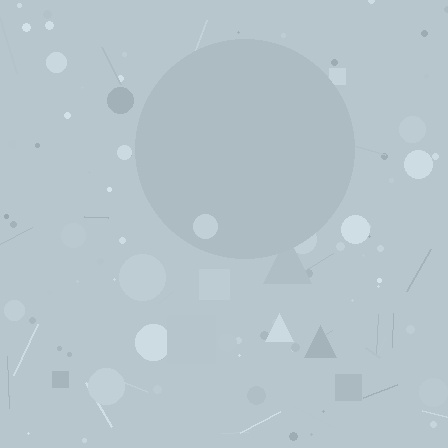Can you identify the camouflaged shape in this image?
The camouflaged shape is a circle.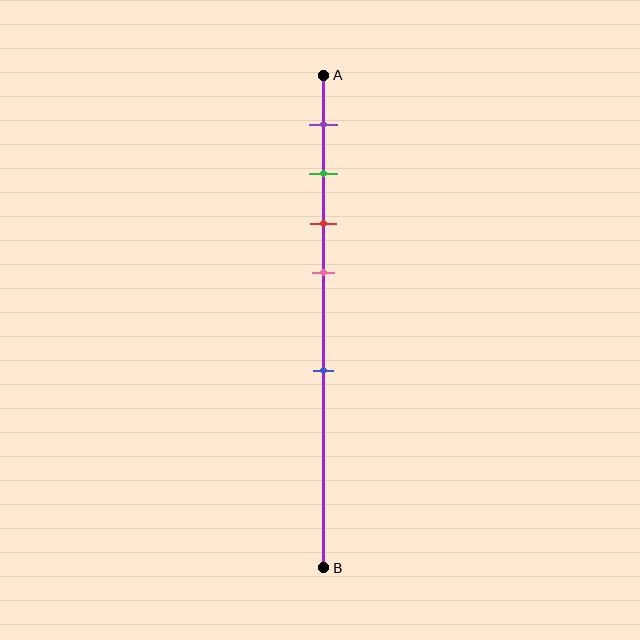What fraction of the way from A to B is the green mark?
The green mark is approximately 20% (0.2) of the way from A to B.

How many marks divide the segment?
There are 5 marks dividing the segment.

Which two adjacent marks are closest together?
The green and red marks are the closest adjacent pair.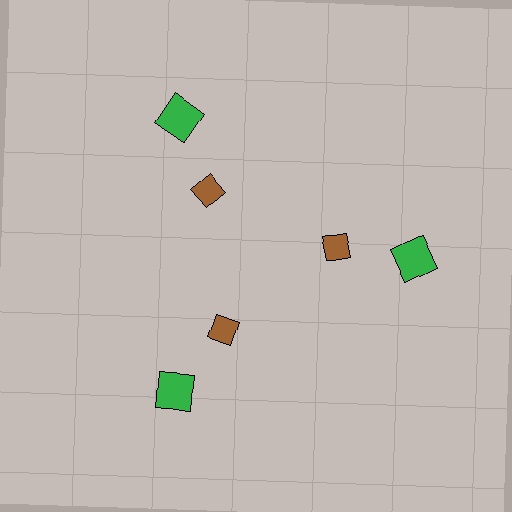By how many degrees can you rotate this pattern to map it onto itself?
The pattern maps onto itself every 120 degrees of rotation.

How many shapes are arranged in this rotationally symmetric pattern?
There are 6 shapes, arranged in 3 groups of 2.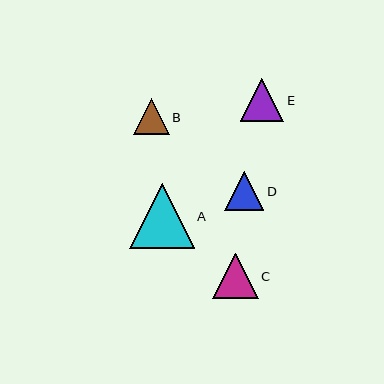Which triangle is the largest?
Triangle A is the largest with a size of approximately 65 pixels.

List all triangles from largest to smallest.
From largest to smallest: A, C, E, D, B.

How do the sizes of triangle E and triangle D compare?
Triangle E and triangle D are approximately the same size.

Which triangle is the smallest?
Triangle B is the smallest with a size of approximately 36 pixels.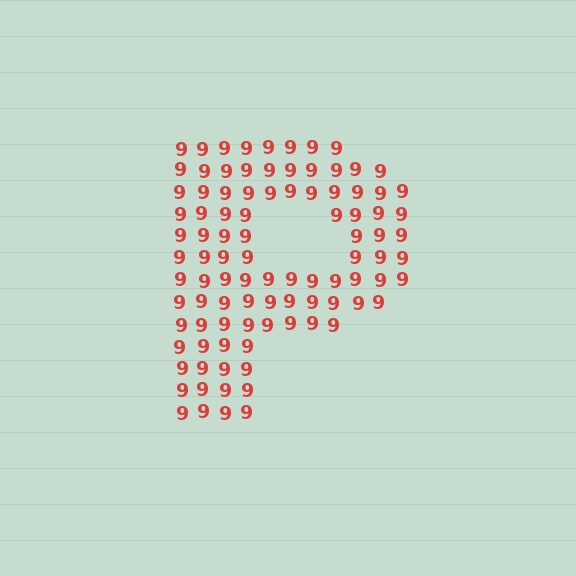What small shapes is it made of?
It is made of small digit 9's.